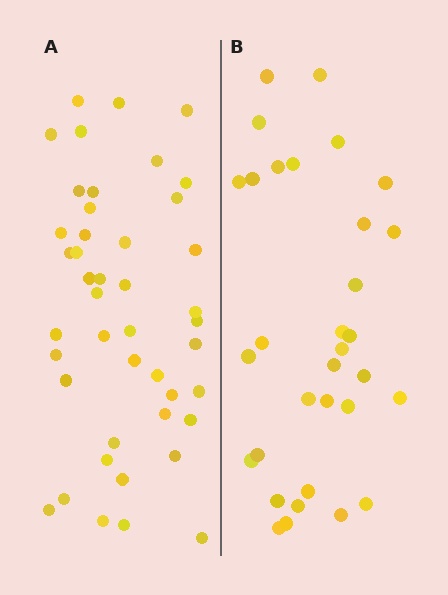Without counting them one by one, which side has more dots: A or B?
Region A (the left region) has more dots.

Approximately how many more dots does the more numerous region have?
Region A has roughly 12 or so more dots than region B.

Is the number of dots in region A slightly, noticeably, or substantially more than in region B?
Region A has noticeably more, but not dramatically so. The ratio is roughly 1.4 to 1.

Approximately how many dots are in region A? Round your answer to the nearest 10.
About 40 dots. (The exact count is 44, which rounds to 40.)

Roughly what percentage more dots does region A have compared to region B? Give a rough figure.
About 40% more.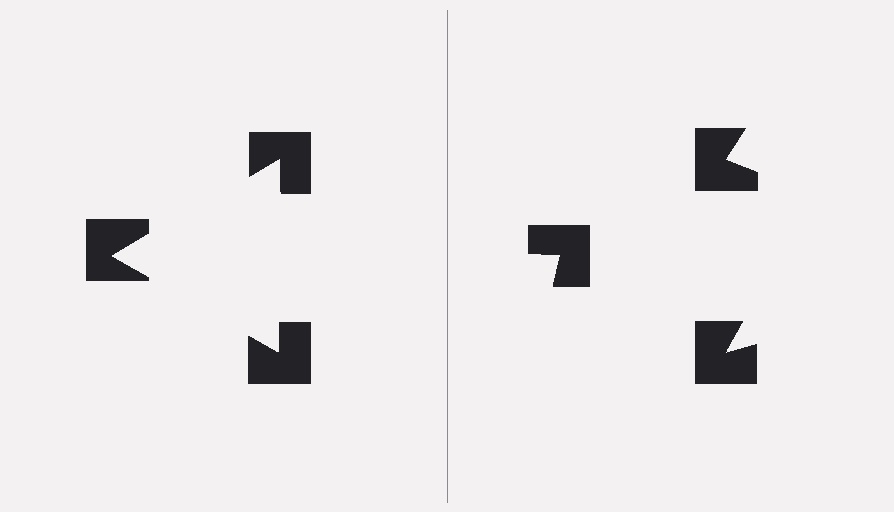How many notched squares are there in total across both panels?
6 — 3 on each side.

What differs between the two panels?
The notched squares are positioned identically on both sides; only the wedge orientations differ. On the left they align to a triangle; on the right they are misaligned.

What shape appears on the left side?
An illusory triangle.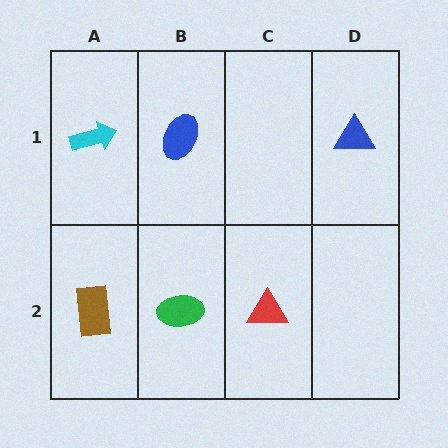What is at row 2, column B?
A green ellipse.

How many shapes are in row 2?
3 shapes.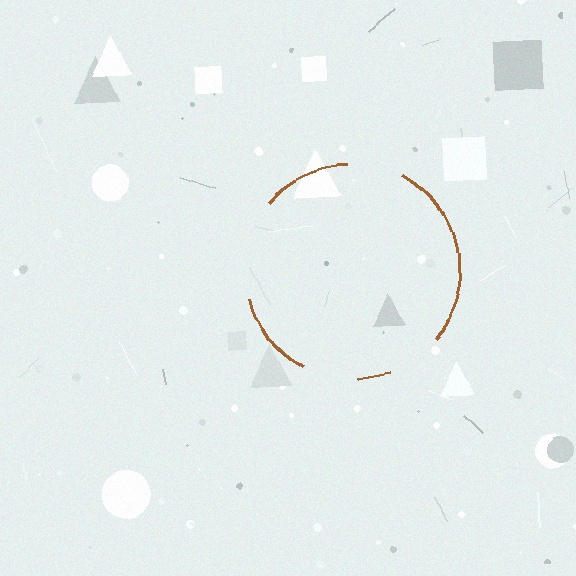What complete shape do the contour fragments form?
The contour fragments form a circle.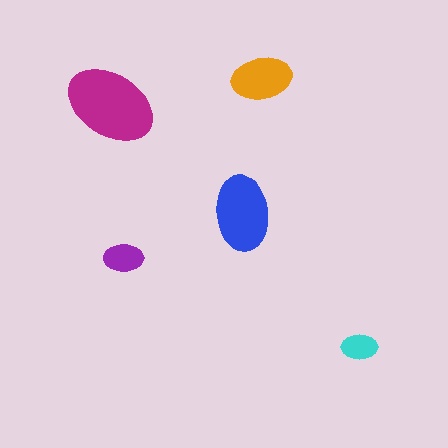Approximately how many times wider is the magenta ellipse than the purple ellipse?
About 2.5 times wider.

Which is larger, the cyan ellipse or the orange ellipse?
The orange one.